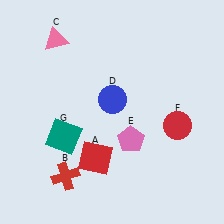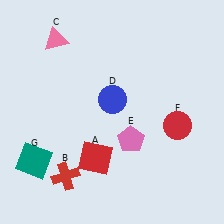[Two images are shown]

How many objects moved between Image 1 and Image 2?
1 object moved between the two images.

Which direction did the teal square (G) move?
The teal square (G) moved left.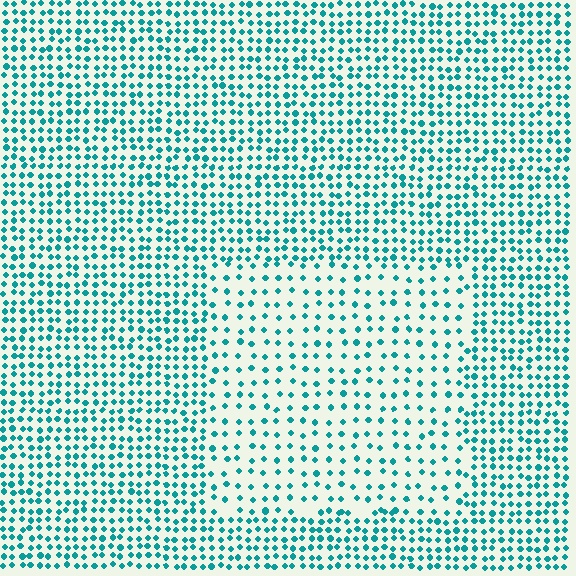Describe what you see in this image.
The image contains small teal elements arranged at two different densities. A rectangle-shaped region is visible where the elements are less densely packed than the surrounding area.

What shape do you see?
I see a rectangle.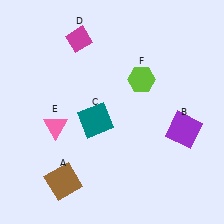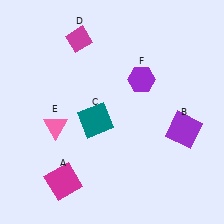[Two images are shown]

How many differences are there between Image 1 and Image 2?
There are 2 differences between the two images.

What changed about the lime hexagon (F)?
In Image 1, F is lime. In Image 2, it changed to purple.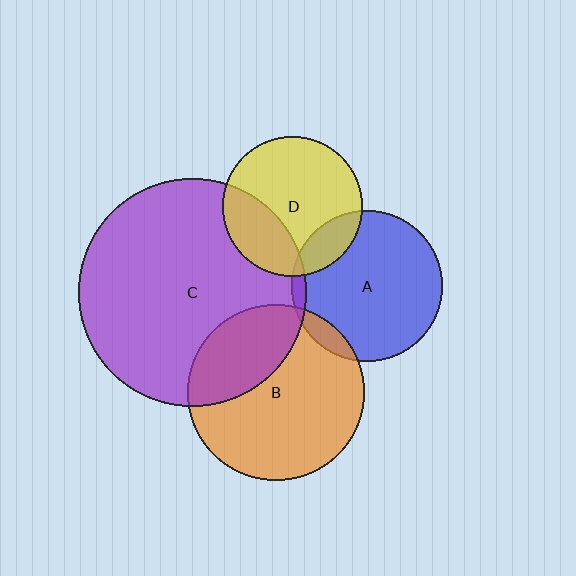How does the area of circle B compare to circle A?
Approximately 1.4 times.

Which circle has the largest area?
Circle C (purple).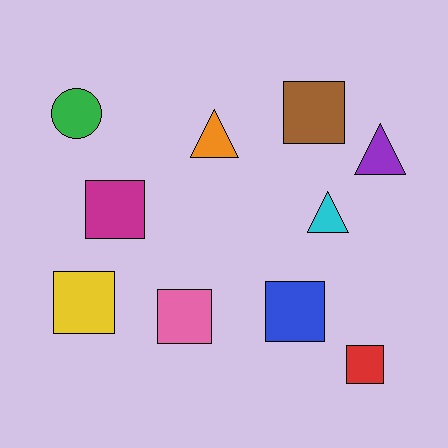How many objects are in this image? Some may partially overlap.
There are 10 objects.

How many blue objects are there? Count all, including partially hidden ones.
There is 1 blue object.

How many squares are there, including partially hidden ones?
There are 6 squares.